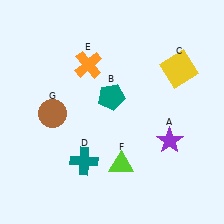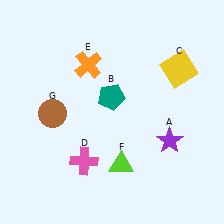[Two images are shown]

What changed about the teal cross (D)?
In Image 1, D is teal. In Image 2, it changed to pink.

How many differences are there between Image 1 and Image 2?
There is 1 difference between the two images.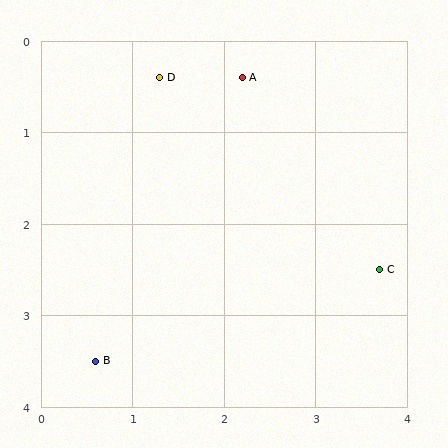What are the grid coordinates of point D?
Point D is at approximately (1.3, 0.4).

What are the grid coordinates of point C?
Point C is at approximately (3.7, 2.5).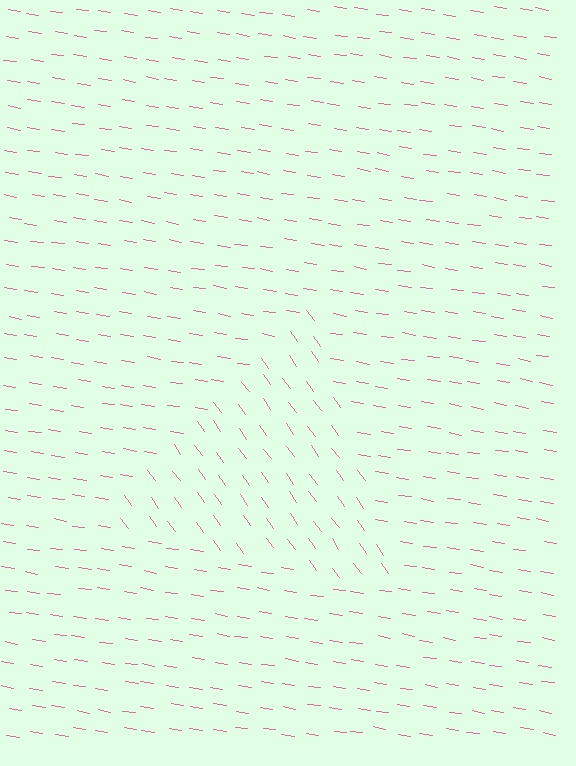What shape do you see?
I see a triangle.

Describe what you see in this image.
The image is filled with small pink line segments. A triangle region in the image has lines oriented differently from the surrounding lines, creating a visible texture boundary.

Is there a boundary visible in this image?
Yes, there is a texture boundary formed by a change in line orientation.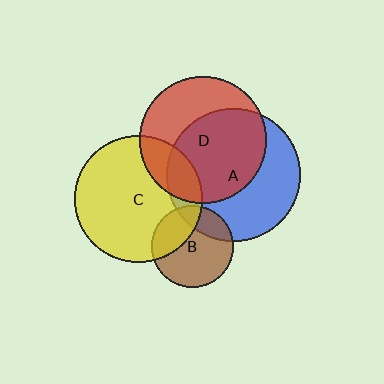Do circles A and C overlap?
Yes.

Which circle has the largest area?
Circle A (blue).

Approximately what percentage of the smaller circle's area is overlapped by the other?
Approximately 15%.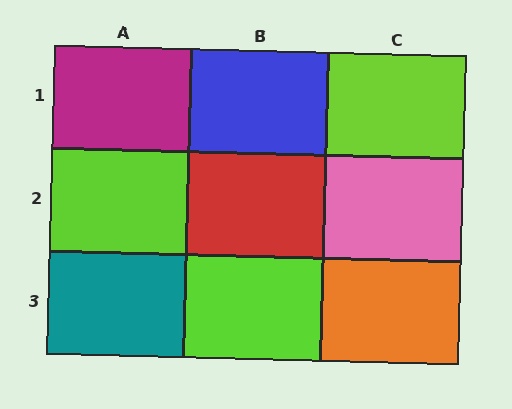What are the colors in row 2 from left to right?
Lime, red, pink.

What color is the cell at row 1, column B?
Blue.